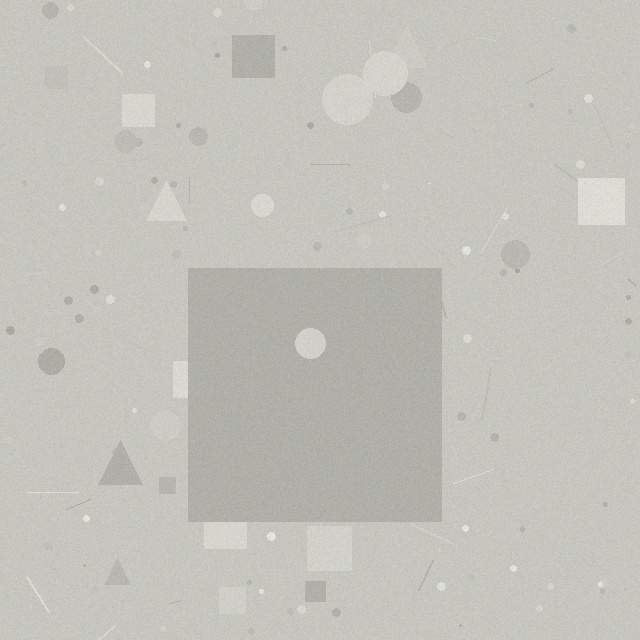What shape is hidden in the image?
A square is hidden in the image.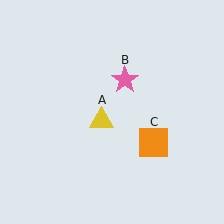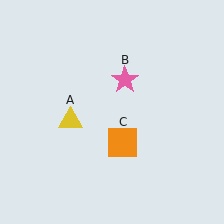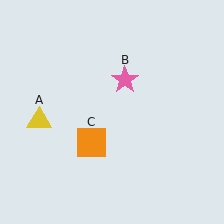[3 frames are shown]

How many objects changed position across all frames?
2 objects changed position: yellow triangle (object A), orange square (object C).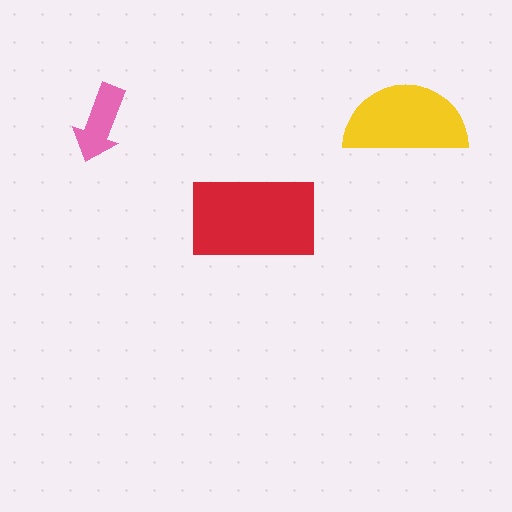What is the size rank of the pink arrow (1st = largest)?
3rd.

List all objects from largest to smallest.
The red rectangle, the yellow semicircle, the pink arrow.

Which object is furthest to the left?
The pink arrow is leftmost.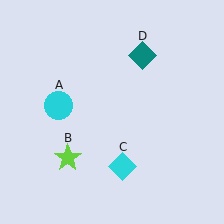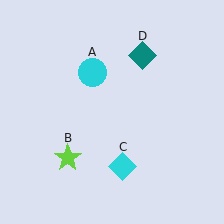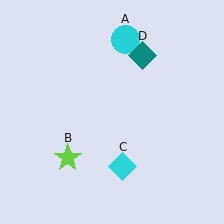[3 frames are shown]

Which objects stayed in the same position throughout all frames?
Lime star (object B) and cyan diamond (object C) and teal diamond (object D) remained stationary.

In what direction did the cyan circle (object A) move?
The cyan circle (object A) moved up and to the right.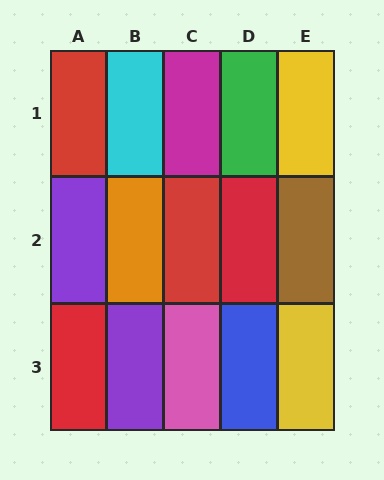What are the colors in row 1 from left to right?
Red, cyan, magenta, green, yellow.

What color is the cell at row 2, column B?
Orange.